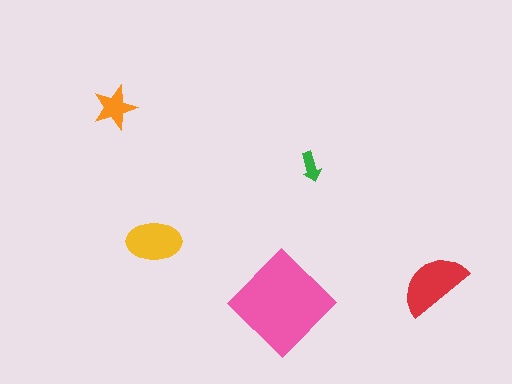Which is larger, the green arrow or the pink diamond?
The pink diamond.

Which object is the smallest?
The green arrow.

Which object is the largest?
The pink diamond.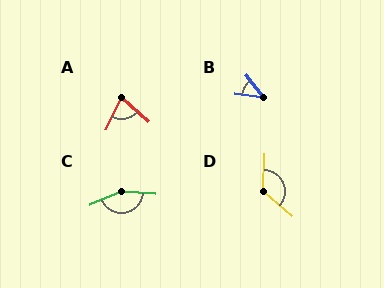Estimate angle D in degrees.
Approximately 128 degrees.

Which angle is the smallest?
B, at approximately 44 degrees.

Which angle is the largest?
C, at approximately 153 degrees.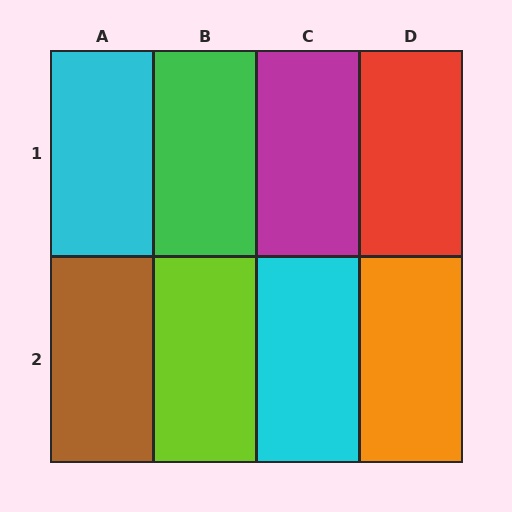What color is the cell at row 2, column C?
Cyan.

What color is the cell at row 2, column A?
Brown.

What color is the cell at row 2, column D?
Orange.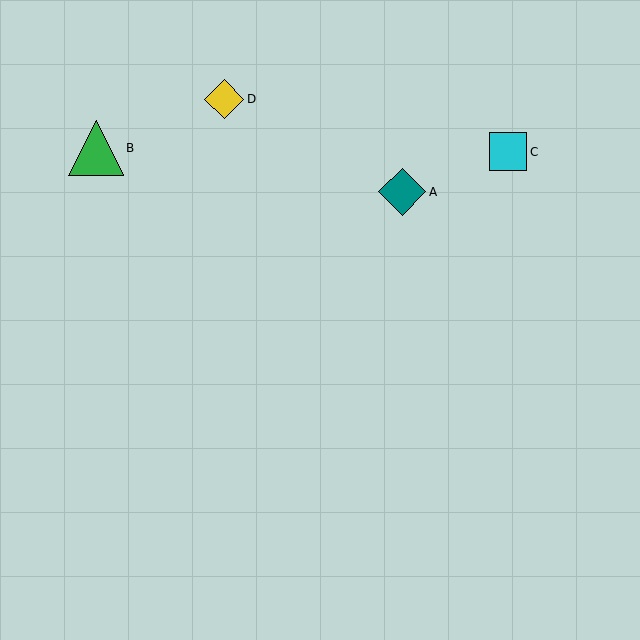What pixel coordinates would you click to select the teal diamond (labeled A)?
Click at (402, 192) to select the teal diamond A.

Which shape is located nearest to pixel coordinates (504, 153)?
The cyan square (labeled C) at (508, 152) is nearest to that location.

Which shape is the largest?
The green triangle (labeled B) is the largest.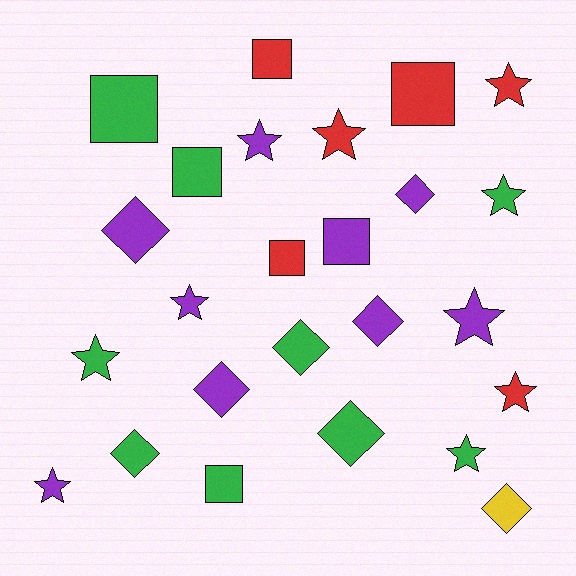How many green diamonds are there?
There are 3 green diamonds.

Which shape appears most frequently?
Star, with 10 objects.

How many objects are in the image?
There are 25 objects.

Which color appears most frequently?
Purple, with 9 objects.